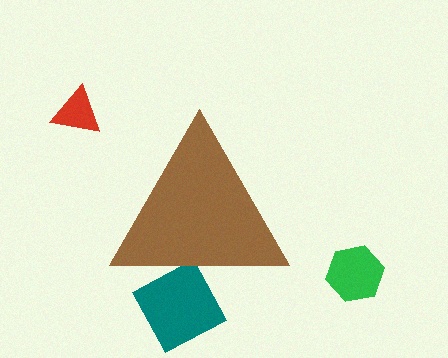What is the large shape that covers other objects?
A brown triangle.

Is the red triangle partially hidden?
No, the red triangle is fully visible.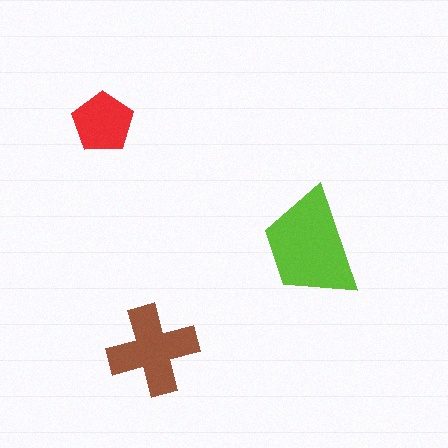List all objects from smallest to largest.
The red pentagon, the brown cross, the lime trapezoid.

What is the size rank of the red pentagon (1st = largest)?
3rd.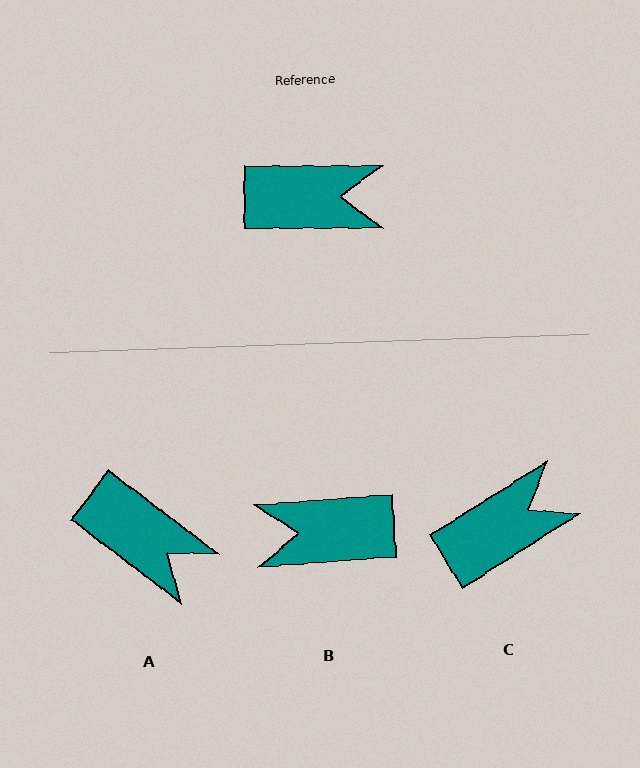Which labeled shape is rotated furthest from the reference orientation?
B, about 176 degrees away.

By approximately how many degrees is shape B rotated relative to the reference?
Approximately 176 degrees clockwise.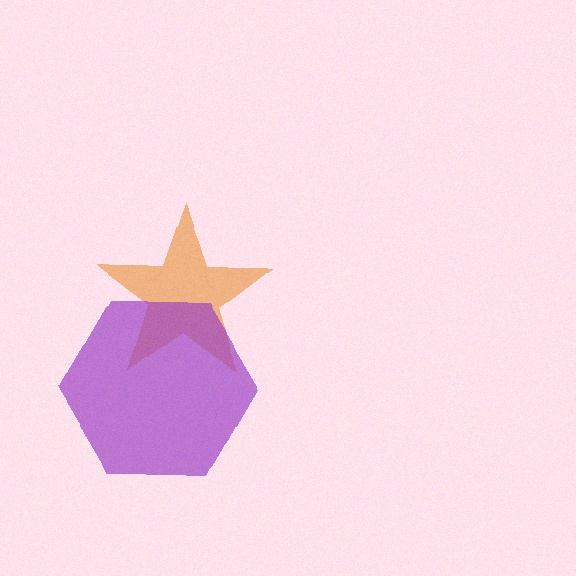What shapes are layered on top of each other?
The layered shapes are: an orange star, a purple hexagon.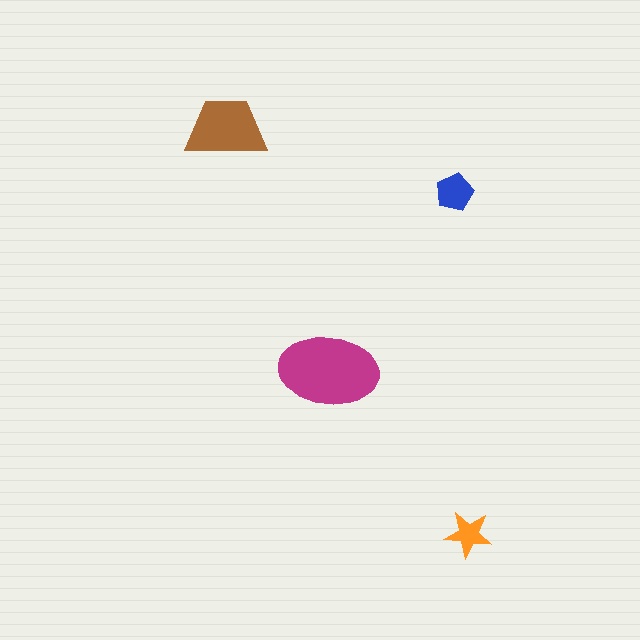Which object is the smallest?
The orange star.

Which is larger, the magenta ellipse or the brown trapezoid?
The magenta ellipse.